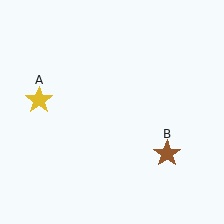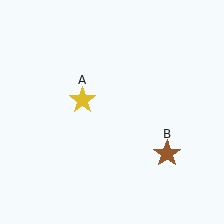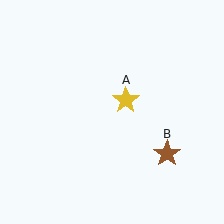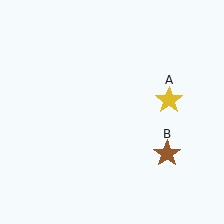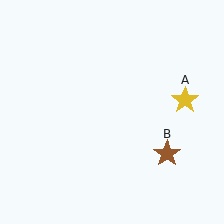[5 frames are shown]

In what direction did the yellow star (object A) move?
The yellow star (object A) moved right.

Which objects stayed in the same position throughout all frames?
Brown star (object B) remained stationary.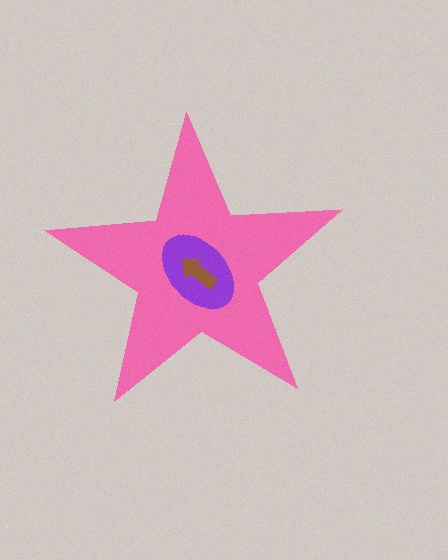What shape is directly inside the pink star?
The purple ellipse.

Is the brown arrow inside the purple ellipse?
Yes.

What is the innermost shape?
The brown arrow.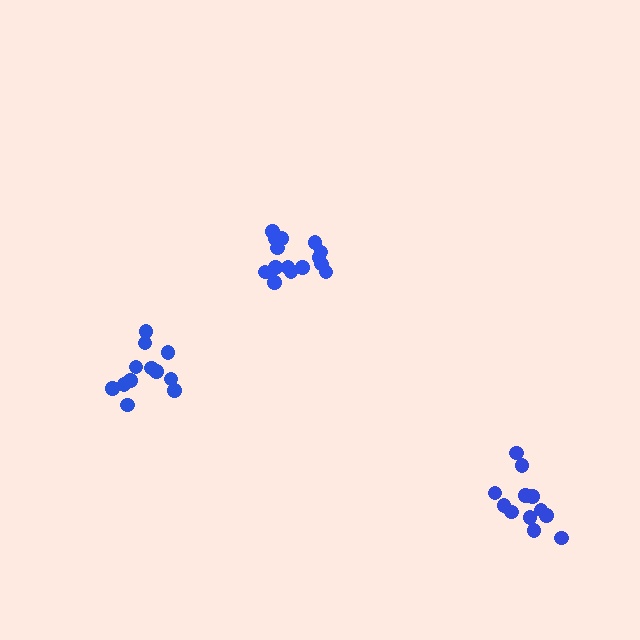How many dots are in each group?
Group 1: 12 dots, Group 2: 16 dots, Group 3: 12 dots (40 total).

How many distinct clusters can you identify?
There are 3 distinct clusters.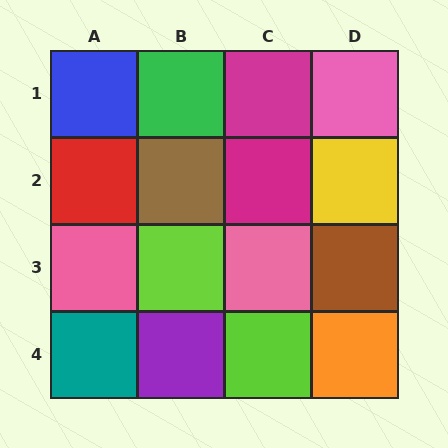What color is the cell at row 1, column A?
Blue.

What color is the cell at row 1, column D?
Pink.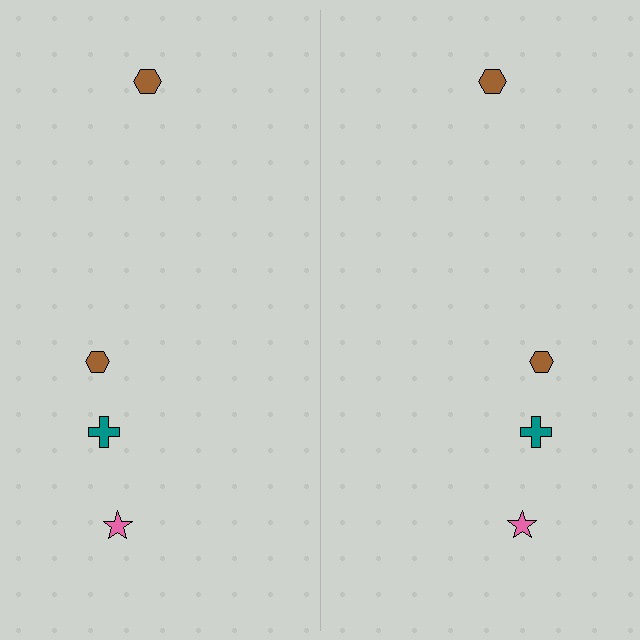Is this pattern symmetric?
Yes, this pattern has bilateral (reflection) symmetry.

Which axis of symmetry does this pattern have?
The pattern has a vertical axis of symmetry running through the center of the image.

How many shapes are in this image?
There are 8 shapes in this image.